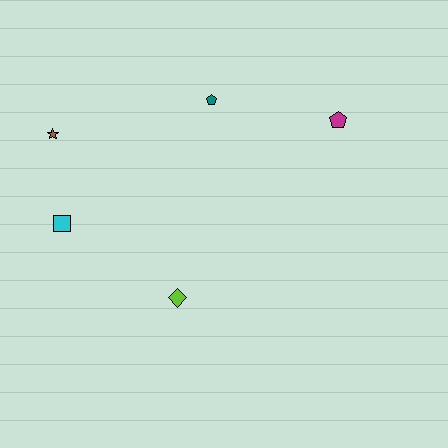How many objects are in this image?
There are 5 objects.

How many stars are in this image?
There is 1 star.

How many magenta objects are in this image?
There is 1 magenta object.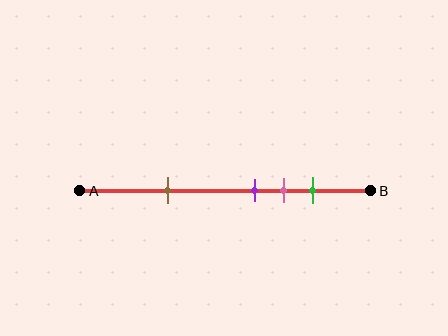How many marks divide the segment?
There are 4 marks dividing the segment.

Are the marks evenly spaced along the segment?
No, the marks are not evenly spaced.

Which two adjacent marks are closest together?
The purple and pink marks are the closest adjacent pair.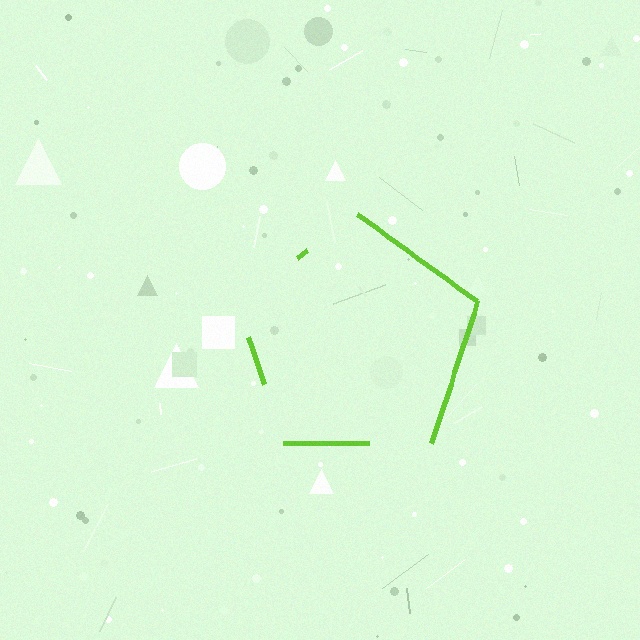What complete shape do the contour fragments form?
The contour fragments form a pentagon.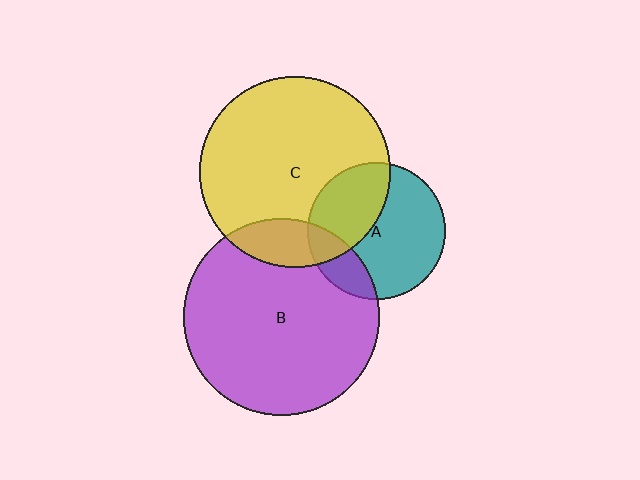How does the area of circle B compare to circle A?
Approximately 2.0 times.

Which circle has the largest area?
Circle B (purple).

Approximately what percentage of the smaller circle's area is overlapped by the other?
Approximately 20%.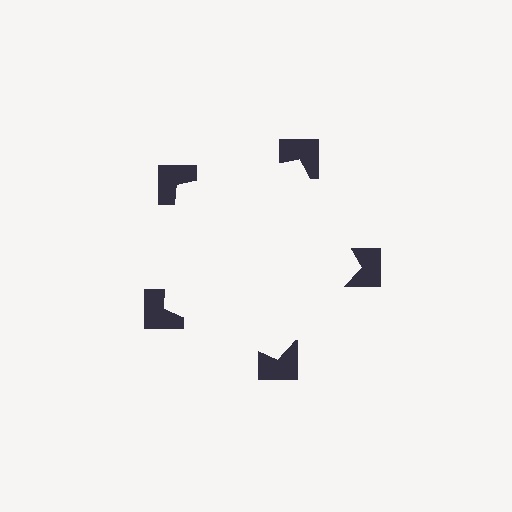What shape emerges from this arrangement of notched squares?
An illusory pentagon — its edges are inferred from the aligned wedge cuts in the notched squares, not physically drawn.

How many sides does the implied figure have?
5 sides.